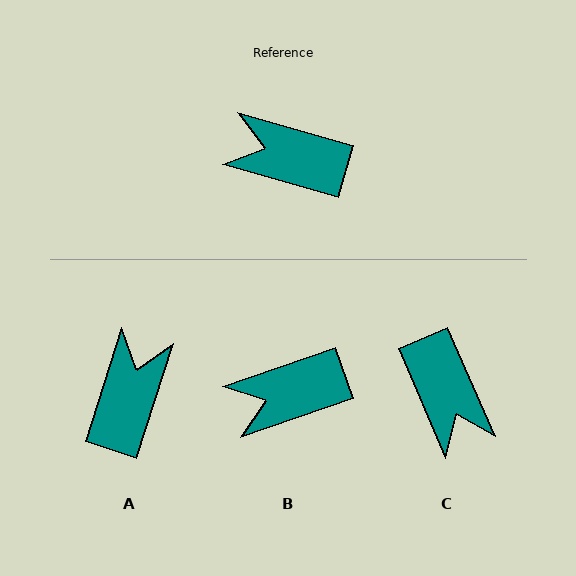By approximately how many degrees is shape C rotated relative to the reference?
Approximately 130 degrees counter-clockwise.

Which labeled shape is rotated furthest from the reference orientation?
C, about 130 degrees away.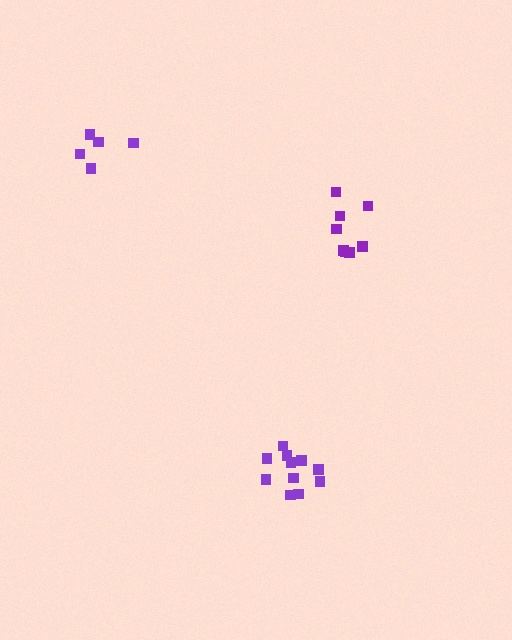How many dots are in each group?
Group 1: 5 dots, Group 2: 11 dots, Group 3: 8 dots (24 total).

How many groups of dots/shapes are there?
There are 3 groups.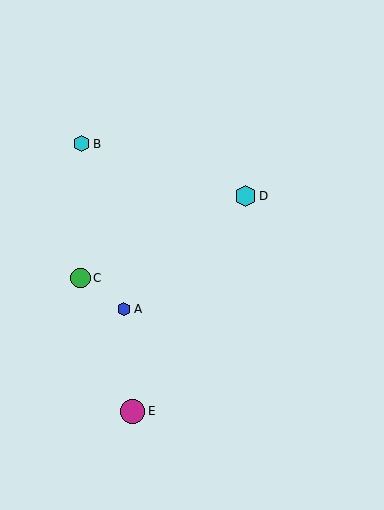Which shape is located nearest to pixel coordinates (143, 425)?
The magenta circle (labeled E) at (133, 411) is nearest to that location.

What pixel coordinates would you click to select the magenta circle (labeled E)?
Click at (133, 411) to select the magenta circle E.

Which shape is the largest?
The magenta circle (labeled E) is the largest.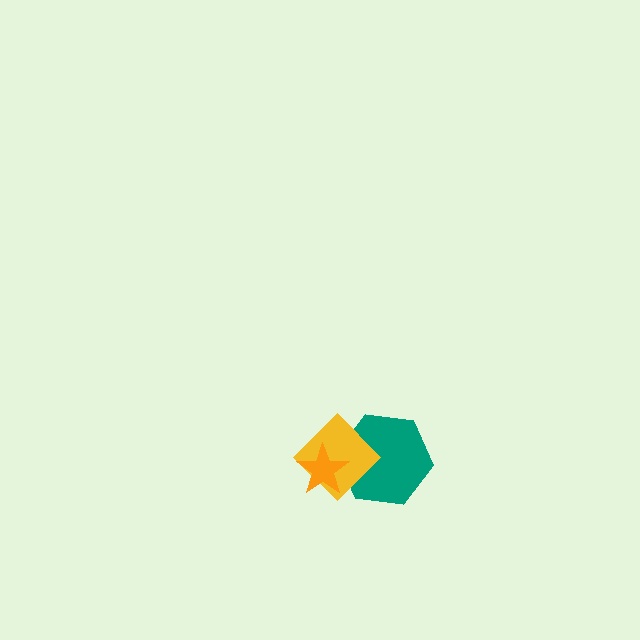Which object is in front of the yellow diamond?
The orange star is in front of the yellow diamond.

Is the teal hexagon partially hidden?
Yes, it is partially covered by another shape.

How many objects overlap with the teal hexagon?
2 objects overlap with the teal hexagon.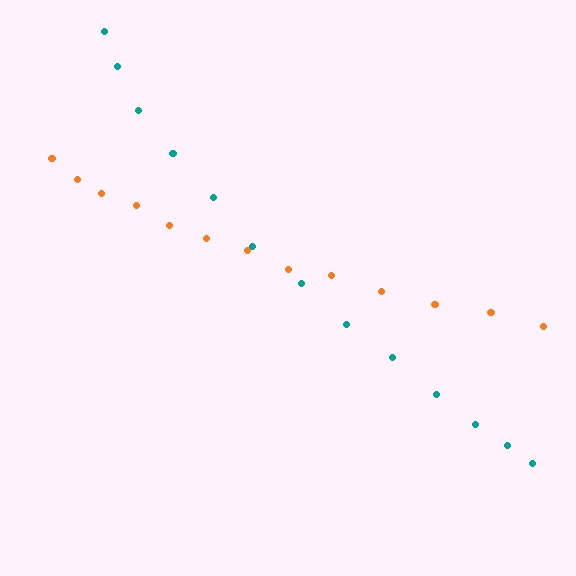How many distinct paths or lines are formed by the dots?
There are 2 distinct paths.